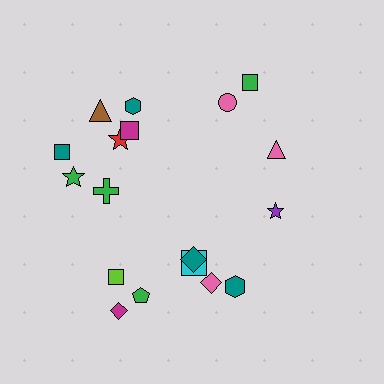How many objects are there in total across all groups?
There are 18 objects.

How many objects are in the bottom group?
There are 7 objects.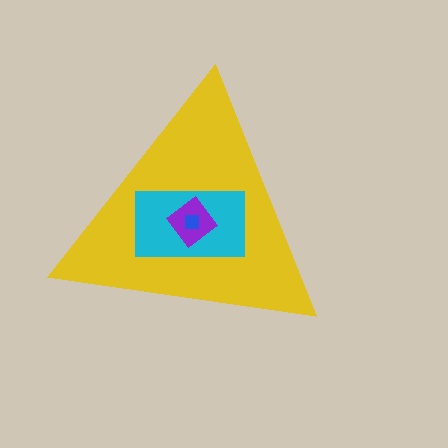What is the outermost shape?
The yellow triangle.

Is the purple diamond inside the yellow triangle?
Yes.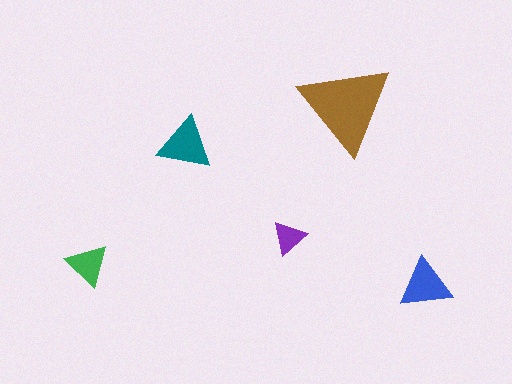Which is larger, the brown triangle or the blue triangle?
The brown one.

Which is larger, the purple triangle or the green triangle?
The green one.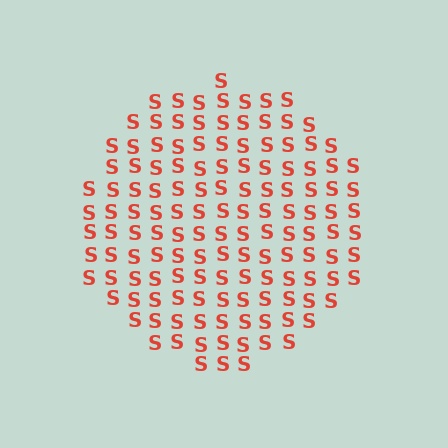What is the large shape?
The large shape is a circle.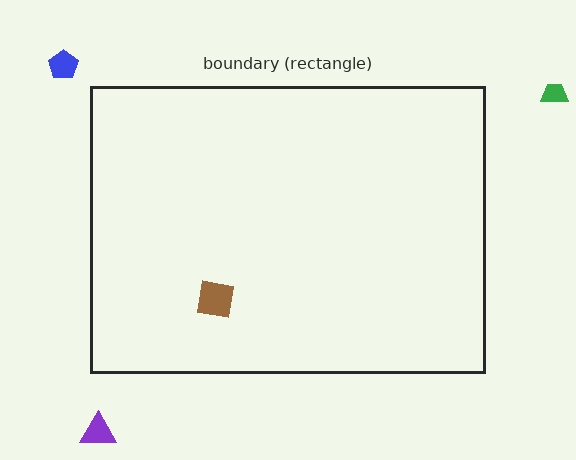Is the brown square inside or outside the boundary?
Inside.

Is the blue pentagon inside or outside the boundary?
Outside.